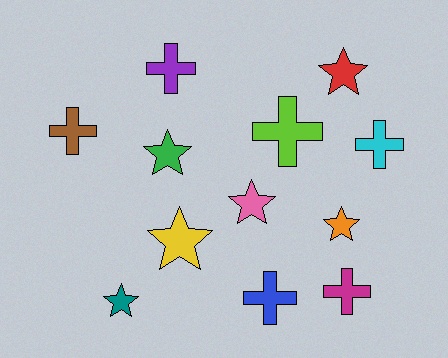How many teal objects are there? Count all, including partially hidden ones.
There is 1 teal object.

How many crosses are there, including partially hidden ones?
There are 6 crosses.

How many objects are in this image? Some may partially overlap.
There are 12 objects.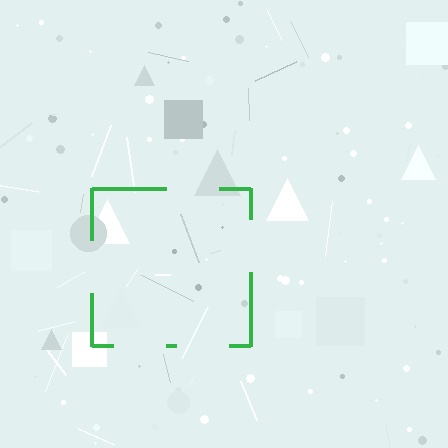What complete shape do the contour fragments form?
The contour fragments form a square.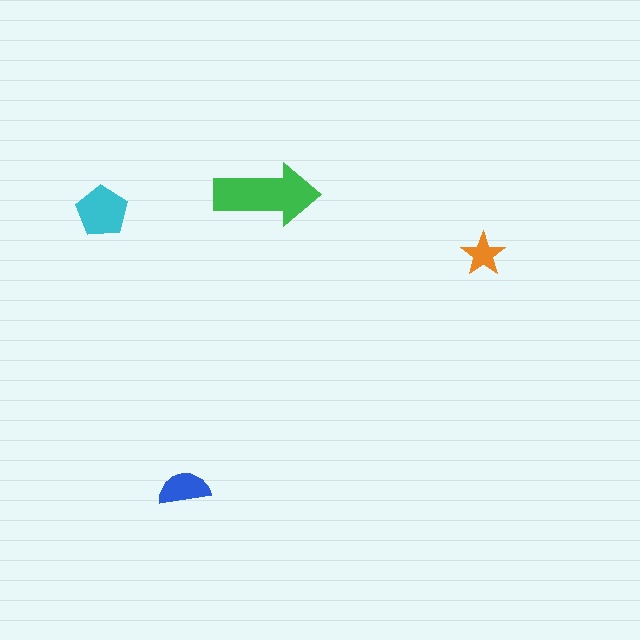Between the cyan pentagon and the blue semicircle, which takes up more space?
The cyan pentagon.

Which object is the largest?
The green arrow.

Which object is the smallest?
The orange star.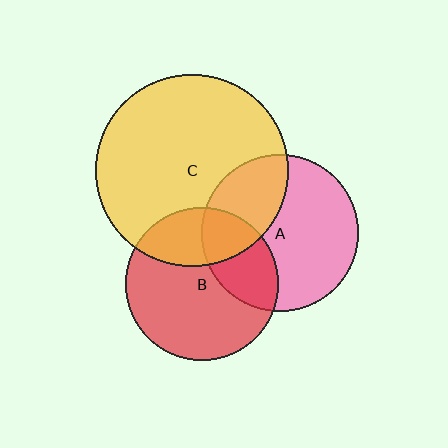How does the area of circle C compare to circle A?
Approximately 1.5 times.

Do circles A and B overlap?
Yes.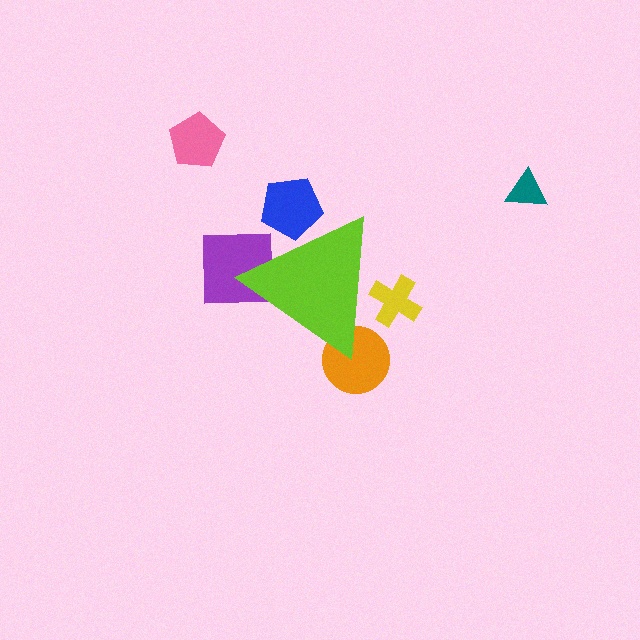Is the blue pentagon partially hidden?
Yes, the blue pentagon is partially hidden behind the lime triangle.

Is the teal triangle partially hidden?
No, the teal triangle is fully visible.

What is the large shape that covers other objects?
A lime triangle.